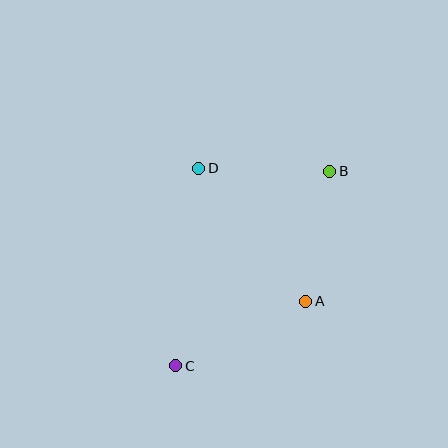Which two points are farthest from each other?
Points B and C are farthest from each other.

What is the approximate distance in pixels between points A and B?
The distance between A and B is approximately 132 pixels.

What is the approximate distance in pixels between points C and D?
The distance between C and D is approximately 199 pixels.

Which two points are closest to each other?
Points B and D are closest to each other.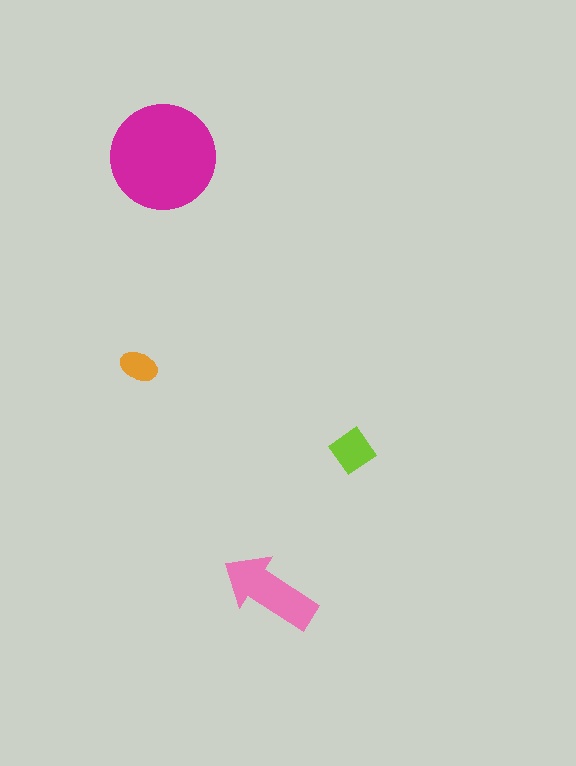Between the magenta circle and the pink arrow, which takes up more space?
The magenta circle.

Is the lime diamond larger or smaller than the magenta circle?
Smaller.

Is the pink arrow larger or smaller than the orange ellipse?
Larger.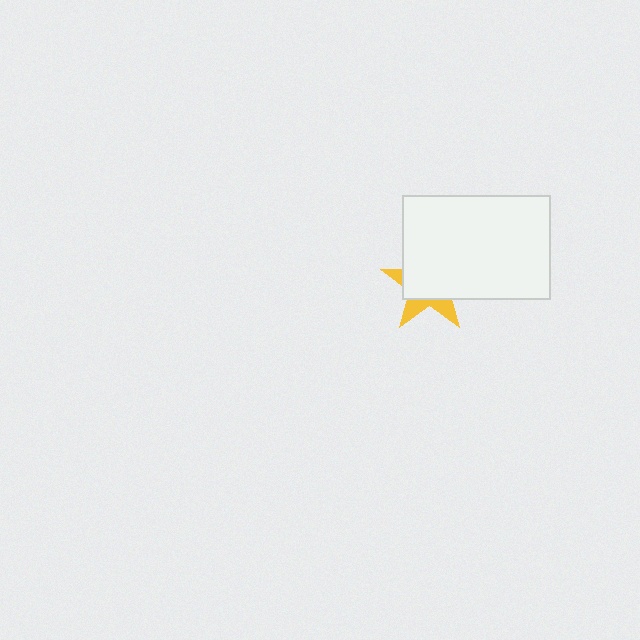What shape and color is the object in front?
The object in front is a white rectangle.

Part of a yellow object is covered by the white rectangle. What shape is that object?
It is a star.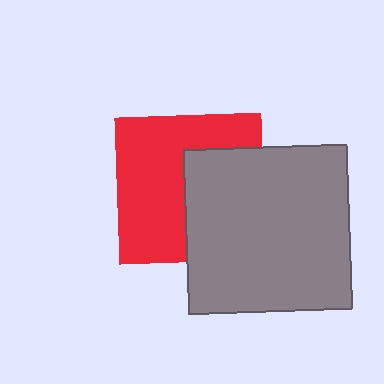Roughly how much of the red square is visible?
About half of it is visible (roughly 58%).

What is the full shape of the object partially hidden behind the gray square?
The partially hidden object is a red square.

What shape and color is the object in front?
The object in front is a gray square.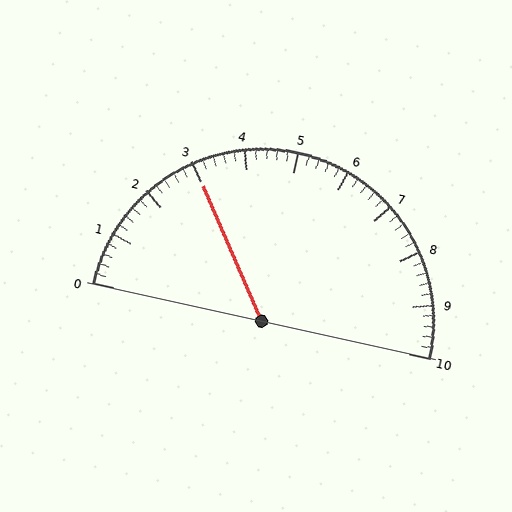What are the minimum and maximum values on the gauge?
The gauge ranges from 0 to 10.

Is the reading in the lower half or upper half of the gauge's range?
The reading is in the lower half of the range (0 to 10).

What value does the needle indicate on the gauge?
The needle indicates approximately 3.0.